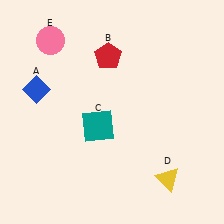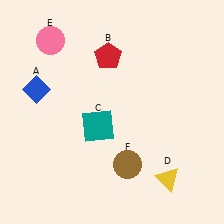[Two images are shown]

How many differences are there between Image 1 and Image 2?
There is 1 difference between the two images.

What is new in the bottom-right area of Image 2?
A brown circle (F) was added in the bottom-right area of Image 2.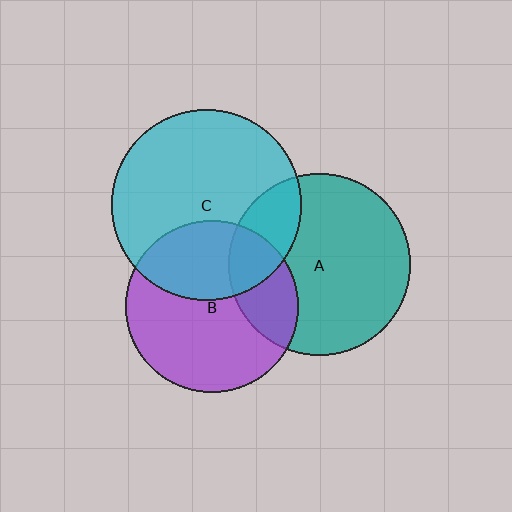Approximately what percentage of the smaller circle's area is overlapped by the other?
Approximately 20%.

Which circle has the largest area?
Circle C (cyan).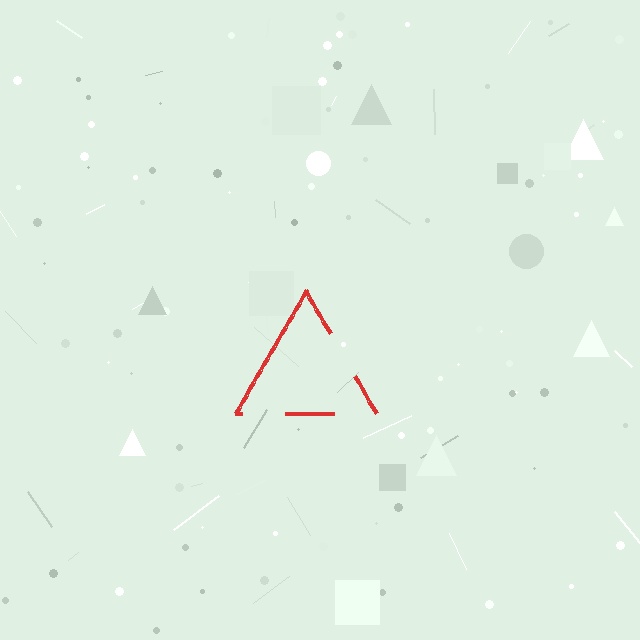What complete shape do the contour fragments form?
The contour fragments form a triangle.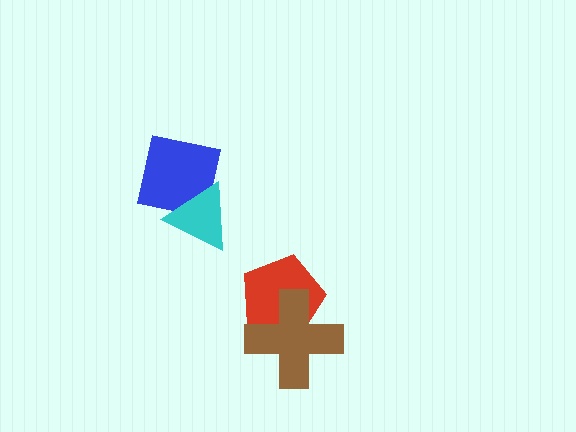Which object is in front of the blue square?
The cyan triangle is in front of the blue square.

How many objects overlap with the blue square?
1 object overlaps with the blue square.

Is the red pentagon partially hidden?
Yes, it is partially covered by another shape.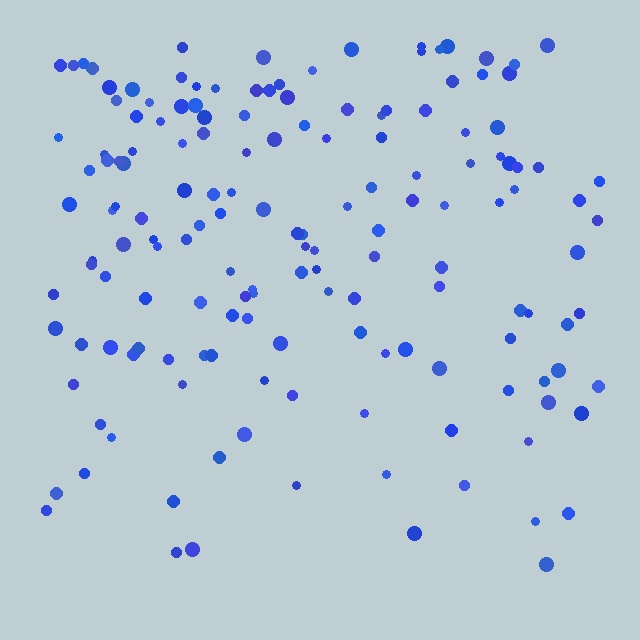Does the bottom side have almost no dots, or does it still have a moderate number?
Still a moderate number, just noticeably fewer than the top.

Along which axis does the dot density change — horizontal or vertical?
Vertical.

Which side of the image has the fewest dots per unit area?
The bottom.